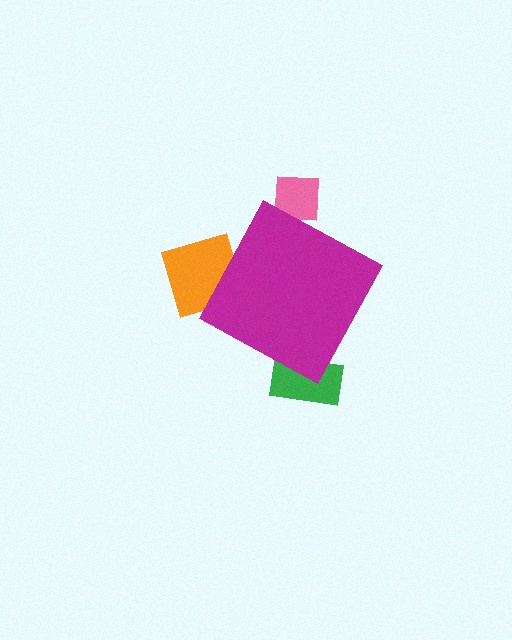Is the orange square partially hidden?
Yes, the orange square is partially hidden behind the magenta diamond.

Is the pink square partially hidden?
Yes, the pink square is partially hidden behind the magenta diamond.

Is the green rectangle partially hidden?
Yes, the green rectangle is partially hidden behind the magenta diamond.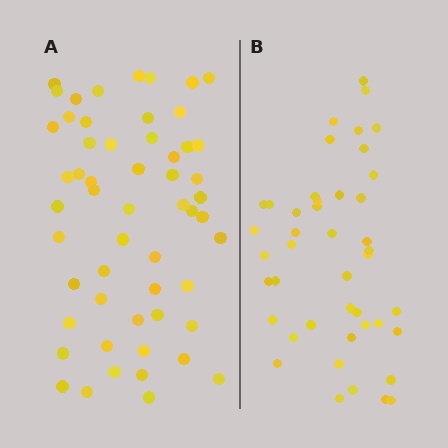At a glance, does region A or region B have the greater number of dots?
Region A (the left region) has more dots.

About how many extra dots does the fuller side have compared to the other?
Region A has roughly 12 or so more dots than region B.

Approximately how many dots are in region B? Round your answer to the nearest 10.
About 40 dots. (The exact count is 44, which rounds to 40.)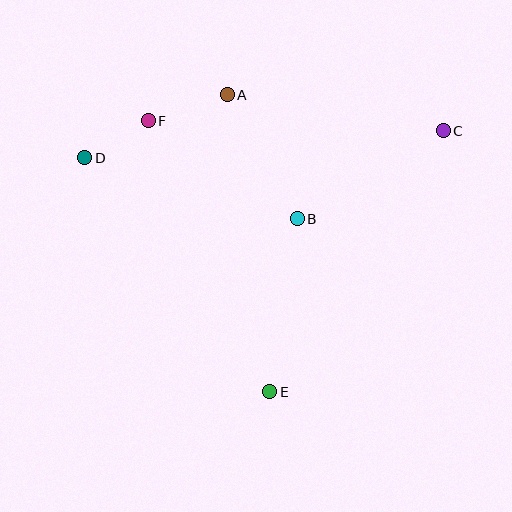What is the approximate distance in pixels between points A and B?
The distance between A and B is approximately 142 pixels.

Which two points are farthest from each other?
Points C and D are farthest from each other.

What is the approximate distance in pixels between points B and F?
The distance between B and F is approximately 178 pixels.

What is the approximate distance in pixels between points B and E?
The distance between B and E is approximately 175 pixels.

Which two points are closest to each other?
Points D and F are closest to each other.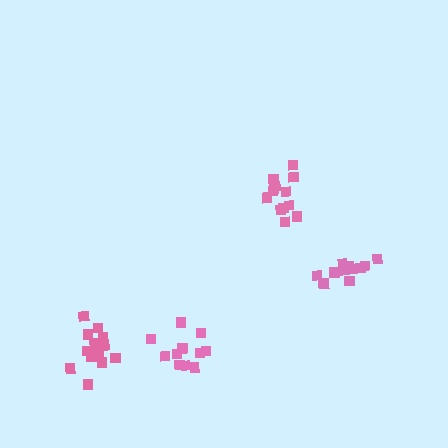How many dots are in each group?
Group 1: 13 dots, Group 2: 16 dots, Group 3: 11 dots, Group 4: 11 dots (51 total).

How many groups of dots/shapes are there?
There are 4 groups.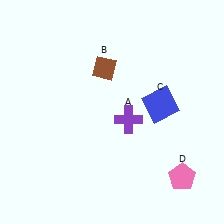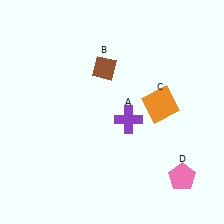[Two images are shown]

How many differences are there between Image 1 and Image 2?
There is 1 difference between the two images.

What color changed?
The square (C) changed from blue in Image 1 to orange in Image 2.